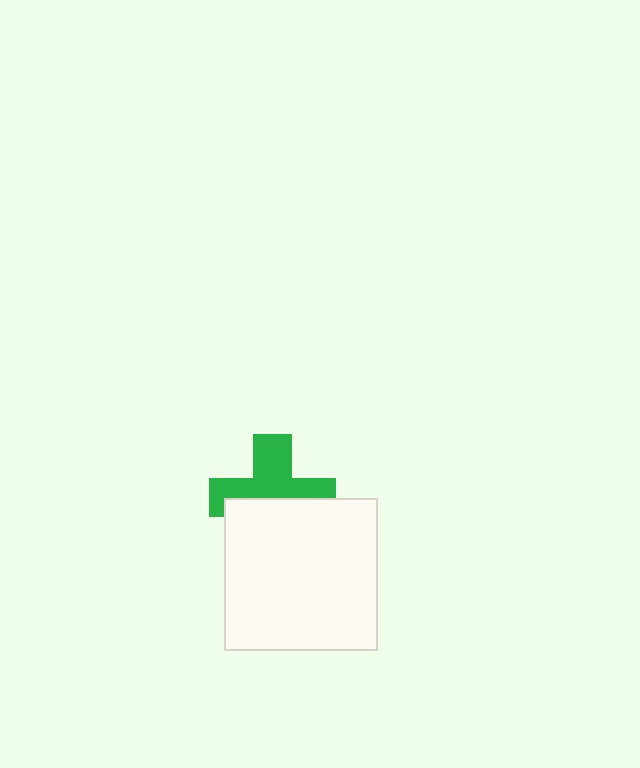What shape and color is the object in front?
The object in front is a white square.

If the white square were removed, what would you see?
You would see the complete green cross.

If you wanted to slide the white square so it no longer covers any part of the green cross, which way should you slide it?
Slide it down — that is the most direct way to separate the two shapes.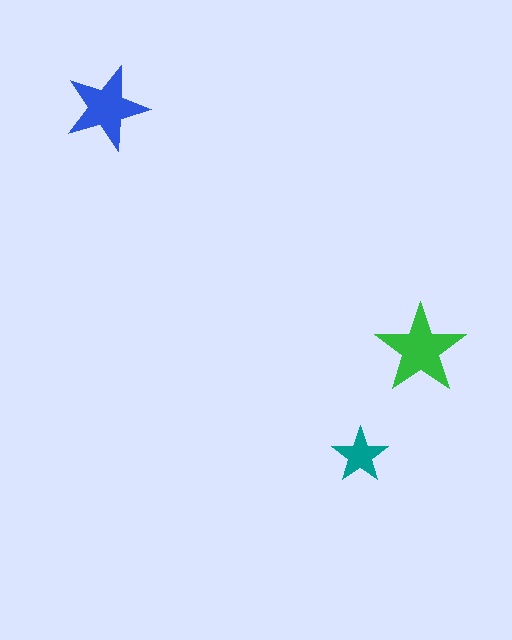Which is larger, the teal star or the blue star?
The blue one.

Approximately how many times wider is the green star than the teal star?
About 1.5 times wider.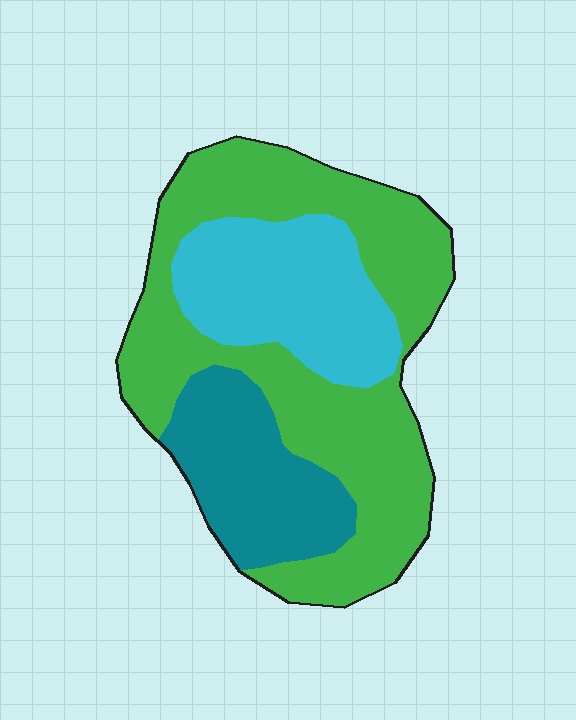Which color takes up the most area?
Green, at roughly 55%.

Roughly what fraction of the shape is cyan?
Cyan covers 24% of the shape.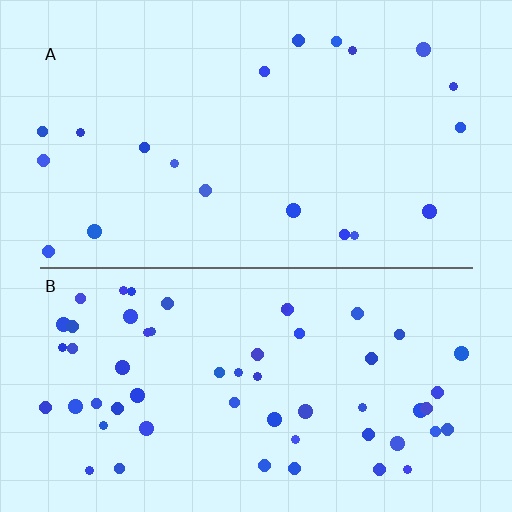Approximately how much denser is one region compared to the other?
Approximately 2.8× — region B over region A.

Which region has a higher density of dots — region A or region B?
B (the bottom).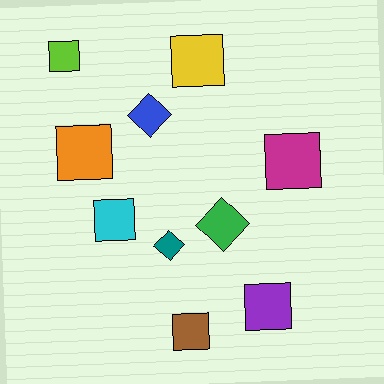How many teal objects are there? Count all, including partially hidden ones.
There is 1 teal object.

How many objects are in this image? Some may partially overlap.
There are 10 objects.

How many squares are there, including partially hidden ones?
There are 7 squares.